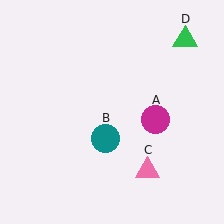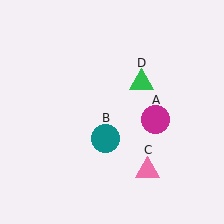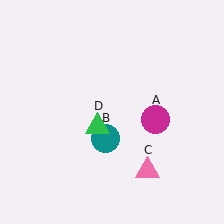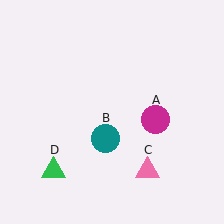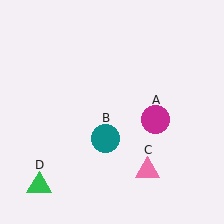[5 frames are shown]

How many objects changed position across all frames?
1 object changed position: green triangle (object D).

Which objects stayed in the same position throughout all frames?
Magenta circle (object A) and teal circle (object B) and pink triangle (object C) remained stationary.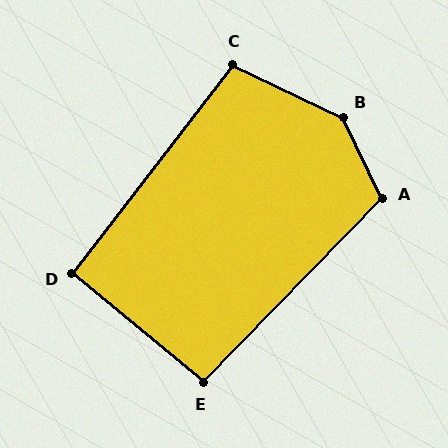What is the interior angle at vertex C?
Approximately 102 degrees (obtuse).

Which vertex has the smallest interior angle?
D, at approximately 92 degrees.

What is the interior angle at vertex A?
Approximately 111 degrees (obtuse).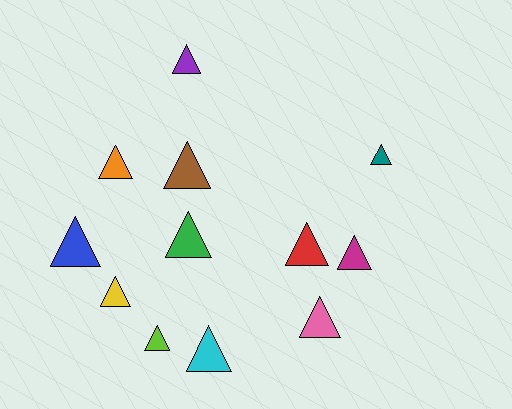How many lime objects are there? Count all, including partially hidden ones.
There is 1 lime object.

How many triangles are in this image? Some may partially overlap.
There are 12 triangles.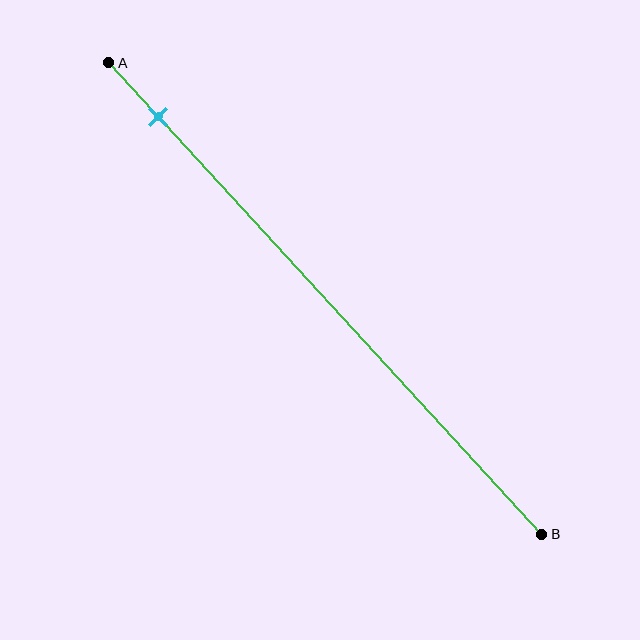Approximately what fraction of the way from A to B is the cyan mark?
The cyan mark is approximately 10% of the way from A to B.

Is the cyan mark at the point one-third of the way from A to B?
No, the mark is at about 10% from A, not at the 33% one-third point.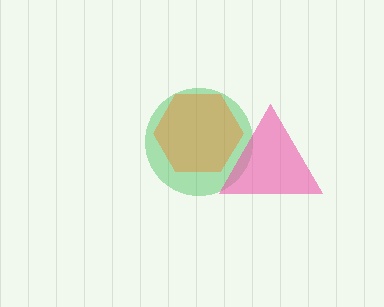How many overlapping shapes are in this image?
There are 3 overlapping shapes in the image.